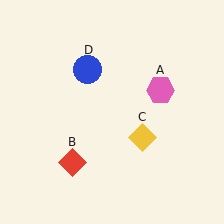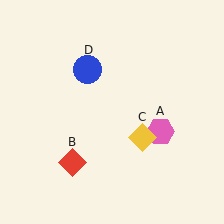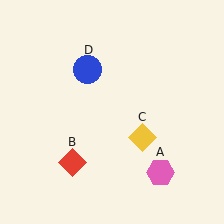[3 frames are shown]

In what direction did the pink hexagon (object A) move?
The pink hexagon (object A) moved down.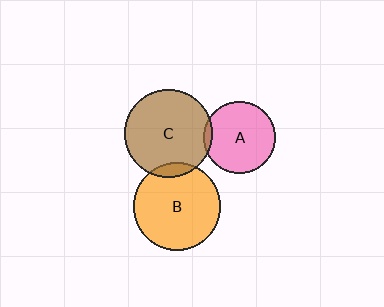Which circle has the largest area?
Circle C (brown).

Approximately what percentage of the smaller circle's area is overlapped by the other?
Approximately 5%.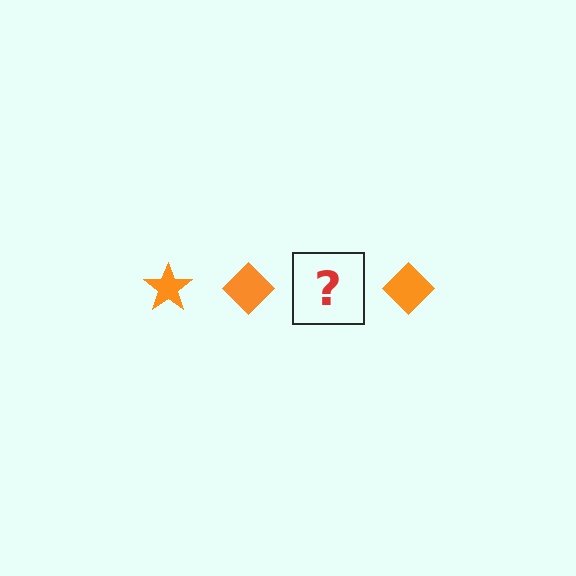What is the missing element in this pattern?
The missing element is an orange star.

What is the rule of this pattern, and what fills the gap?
The rule is that the pattern cycles through star, diamond shapes in orange. The gap should be filled with an orange star.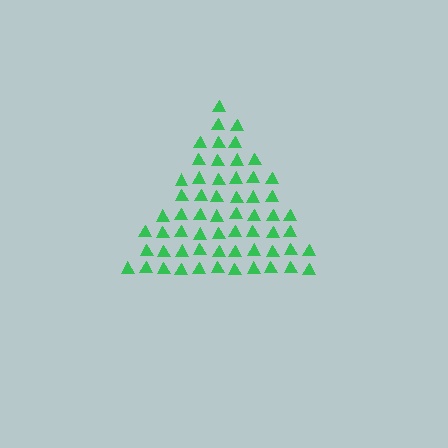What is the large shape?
The large shape is a triangle.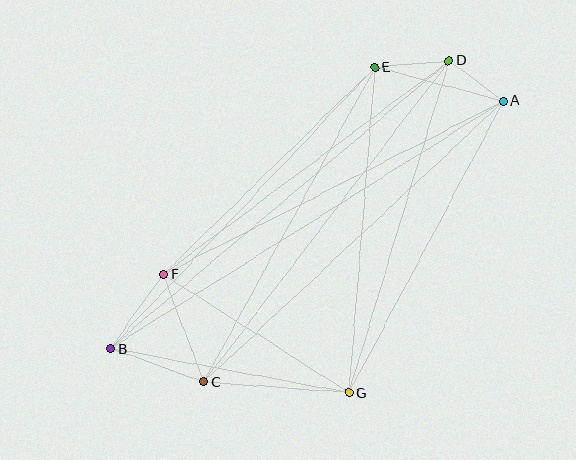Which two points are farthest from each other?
Points A and B are farthest from each other.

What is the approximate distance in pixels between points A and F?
The distance between A and F is approximately 382 pixels.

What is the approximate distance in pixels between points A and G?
The distance between A and G is approximately 331 pixels.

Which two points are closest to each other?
Points A and D are closest to each other.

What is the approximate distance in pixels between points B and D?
The distance between B and D is approximately 444 pixels.